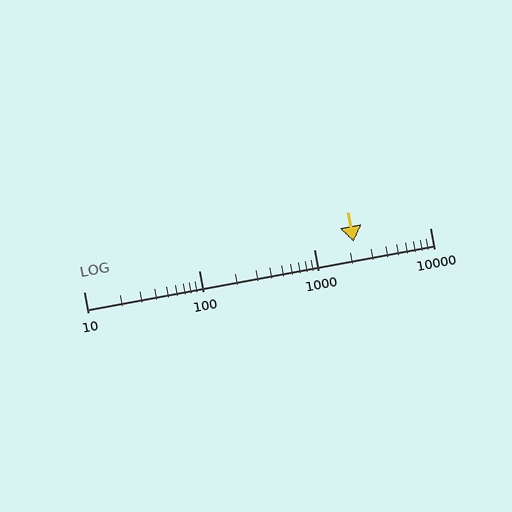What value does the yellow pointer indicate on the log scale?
The pointer indicates approximately 2200.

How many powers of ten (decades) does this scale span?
The scale spans 3 decades, from 10 to 10000.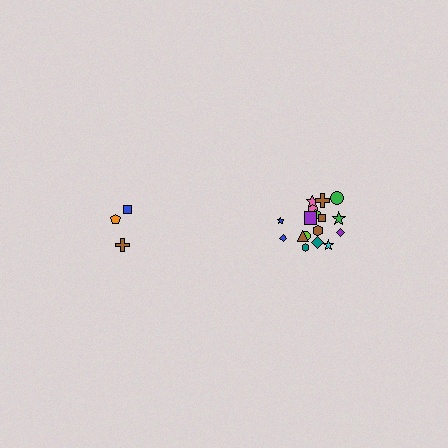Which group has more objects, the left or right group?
The right group.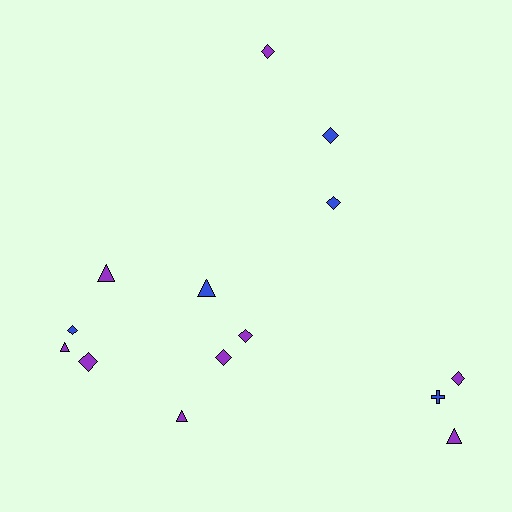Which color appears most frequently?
Purple, with 9 objects.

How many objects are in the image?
There are 14 objects.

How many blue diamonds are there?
There are 3 blue diamonds.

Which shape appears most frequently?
Diamond, with 8 objects.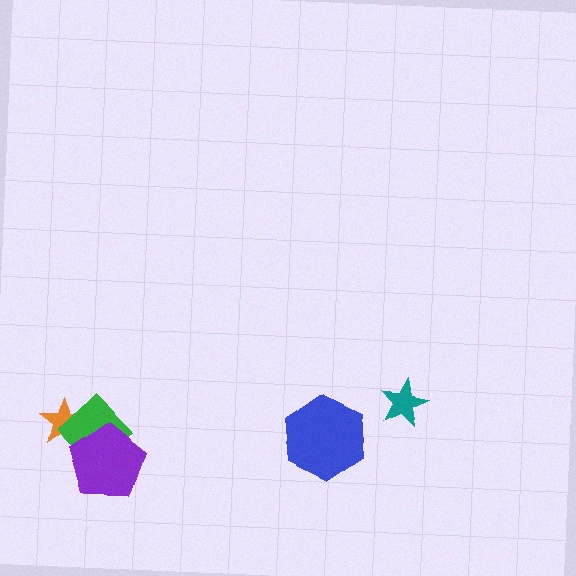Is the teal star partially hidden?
No, no other shape covers it.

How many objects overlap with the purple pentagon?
2 objects overlap with the purple pentagon.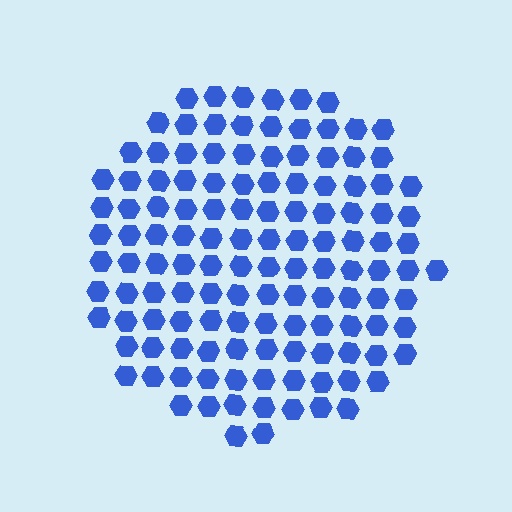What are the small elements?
The small elements are hexagons.